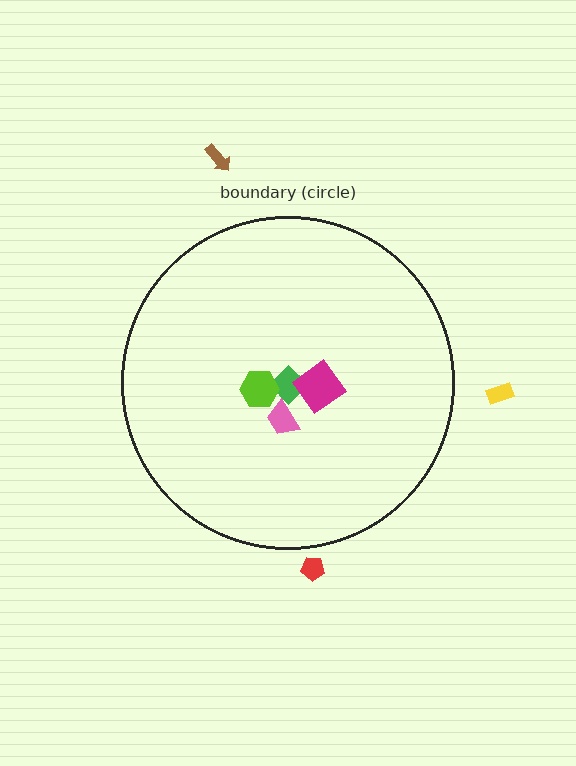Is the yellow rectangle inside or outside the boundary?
Outside.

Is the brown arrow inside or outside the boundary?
Outside.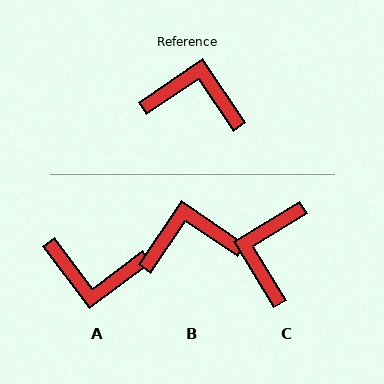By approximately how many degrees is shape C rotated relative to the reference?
Approximately 87 degrees counter-clockwise.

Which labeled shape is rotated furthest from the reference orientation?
A, about 178 degrees away.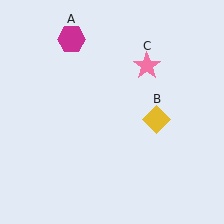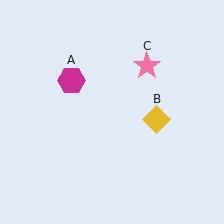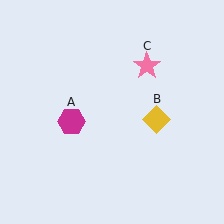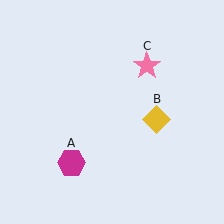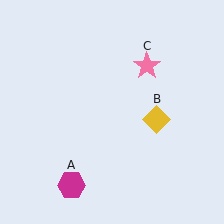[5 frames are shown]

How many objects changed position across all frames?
1 object changed position: magenta hexagon (object A).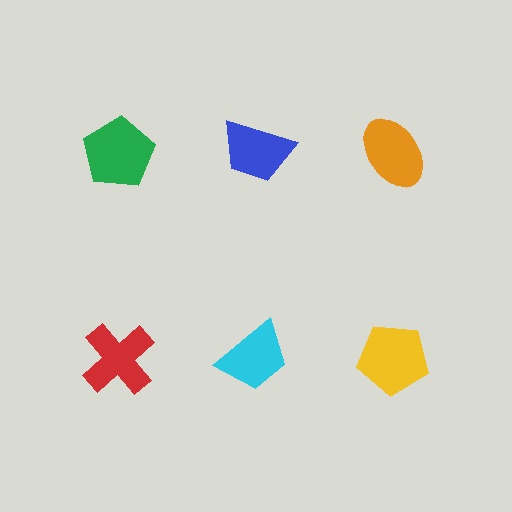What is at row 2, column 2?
A cyan trapezoid.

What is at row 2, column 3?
A yellow pentagon.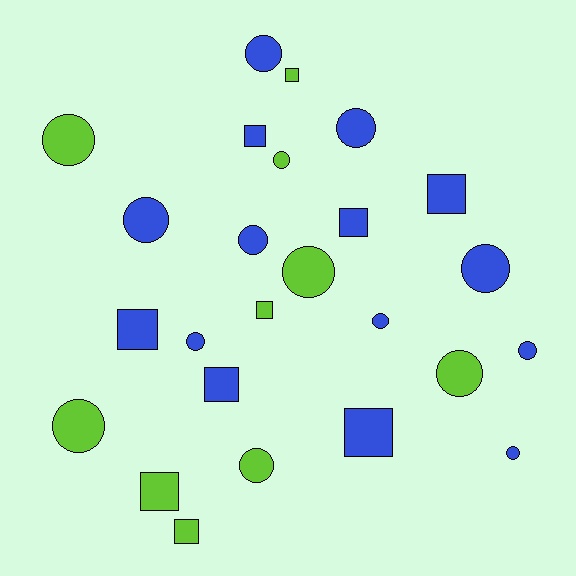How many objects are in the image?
There are 25 objects.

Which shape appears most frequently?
Circle, with 15 objects.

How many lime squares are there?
There are 4 lime squares.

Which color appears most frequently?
Blue, with 15 objects.